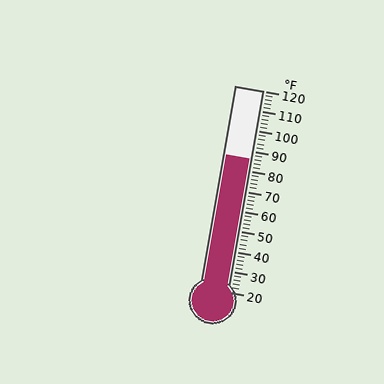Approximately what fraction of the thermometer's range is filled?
The thermometer is filled to approximately 65% of its range.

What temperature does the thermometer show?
The thermometer shows approximately 86°F.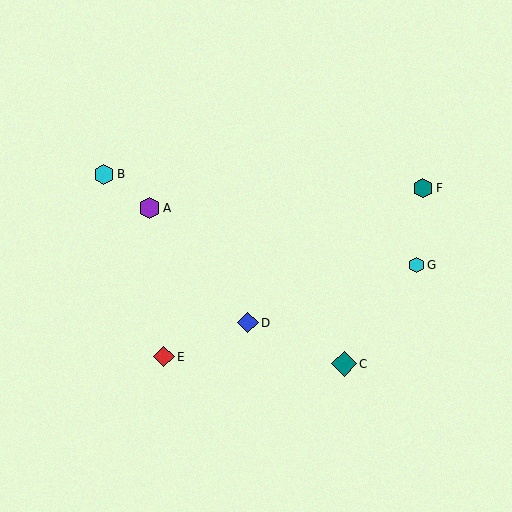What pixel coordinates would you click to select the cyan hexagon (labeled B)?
Click at (104, 174) to select the cyan hexagon B.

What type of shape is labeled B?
Shape B is a cyan hexagon.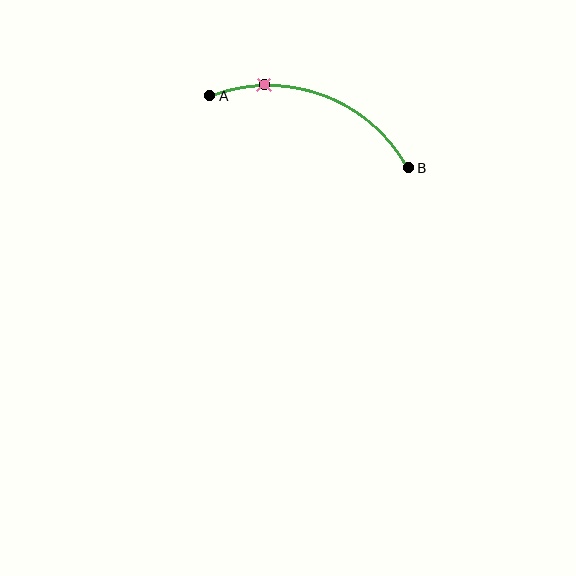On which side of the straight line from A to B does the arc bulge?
The arc bulges above the straight line connecting A and B.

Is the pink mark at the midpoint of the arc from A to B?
No. The pink mark lies on the arc but is closer to endpoint A. The arc midpoint would be at the point on the curve equidistant along the arc from both A and B.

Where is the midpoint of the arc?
The arc midpoint is the point on the curve farthest from the straight line joining A and B. It sits above that line.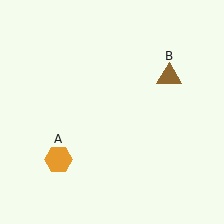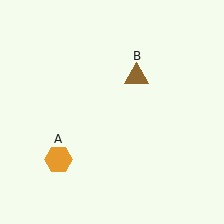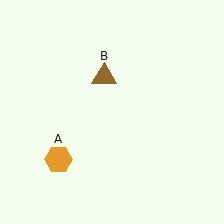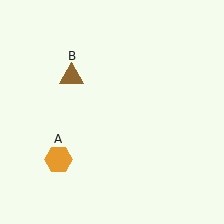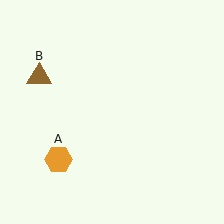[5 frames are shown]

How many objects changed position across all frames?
1 object changed position: brown triangle (object B).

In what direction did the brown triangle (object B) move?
The brown triangle (object B) moved left.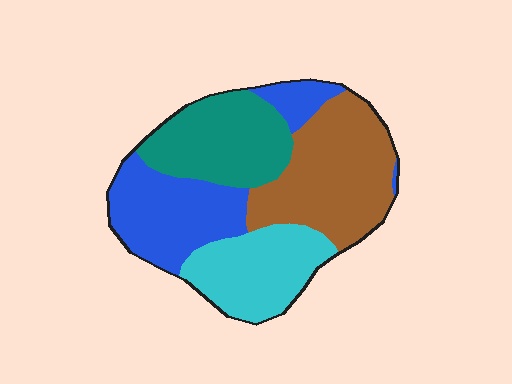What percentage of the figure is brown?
Brown takes up between a sixth and a third of the figure.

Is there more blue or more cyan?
Blue.